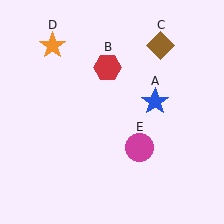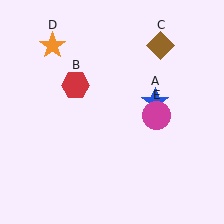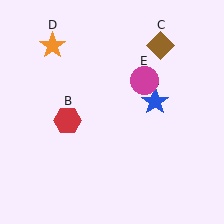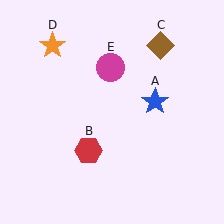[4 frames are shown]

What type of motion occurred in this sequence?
The red hexagon (object B), magenta circle (object E) rotated counterclockwise around the center of the scene.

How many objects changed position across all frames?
2 objects changed position: red hexagon (object B), magenta circle (object E).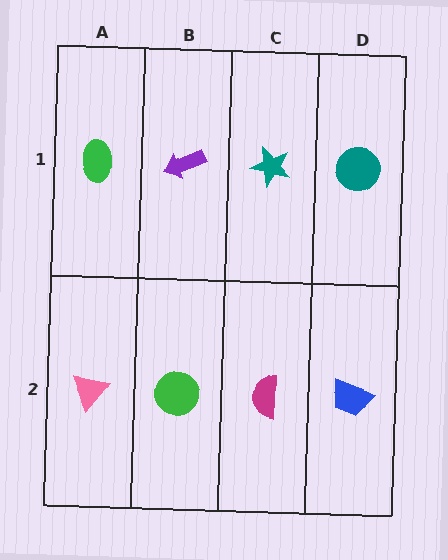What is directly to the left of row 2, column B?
A pink triangle.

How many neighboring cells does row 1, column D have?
2.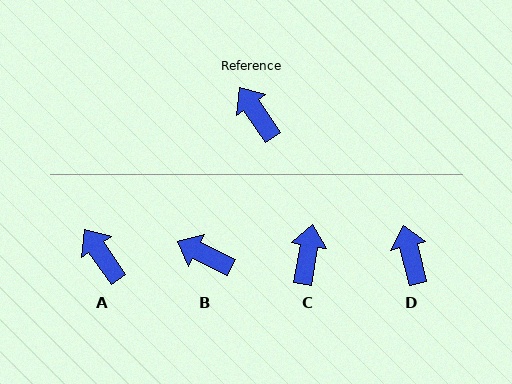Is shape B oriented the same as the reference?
No, it is off by about 29 degrees.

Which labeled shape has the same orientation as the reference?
A.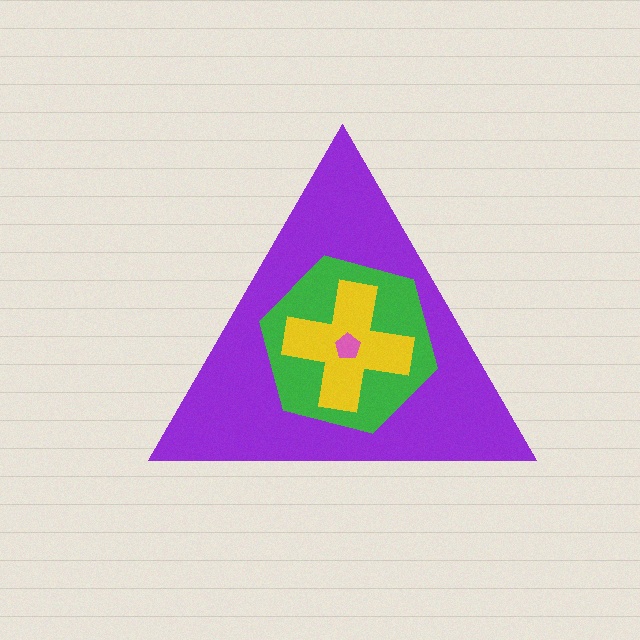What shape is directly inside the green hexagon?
The yellow cross.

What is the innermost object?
The pink pentagon.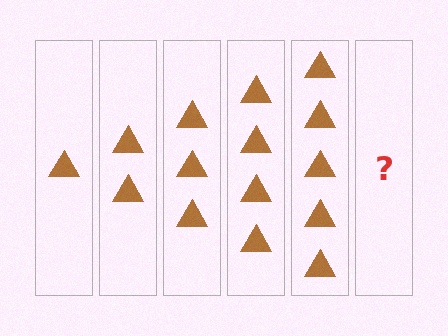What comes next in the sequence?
The next element should be 6 triangles.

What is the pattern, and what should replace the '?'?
The pattern is that each step adds one more triangle. The '?' should be 6 triangles.